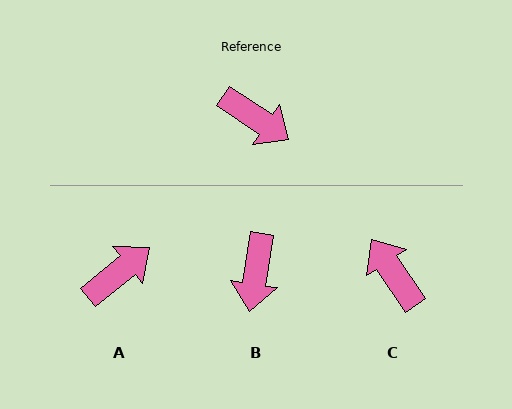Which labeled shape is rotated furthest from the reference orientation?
C, about 157 degrees away.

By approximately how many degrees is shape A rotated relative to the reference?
Approximately 73 degrees counter-clockwise.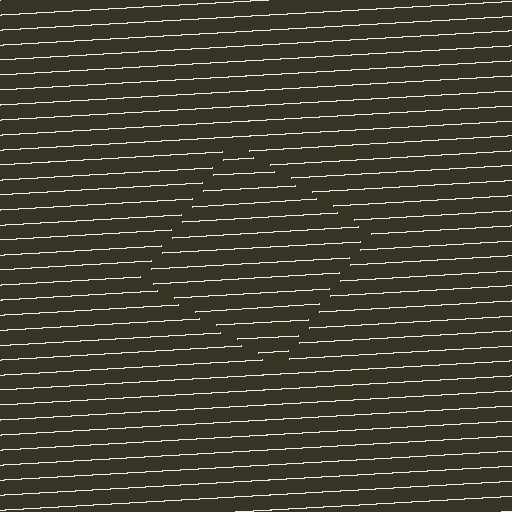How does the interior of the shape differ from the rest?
The interior of the shape contains the same grating, shifted by half a period — the contour is defined by the phase discontinuity where line-ends from the inner and outer gratings abut.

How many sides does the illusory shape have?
4 sides — the line-ends trace a square.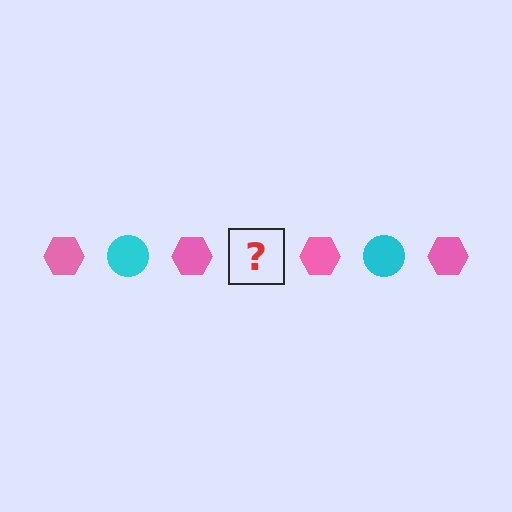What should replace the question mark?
The question mark should be replaced with a cyan circle.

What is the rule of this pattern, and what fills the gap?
The rule is that the pattern alternates between pink hexagon and cyan circle. The gap should be filled with a cyan circle.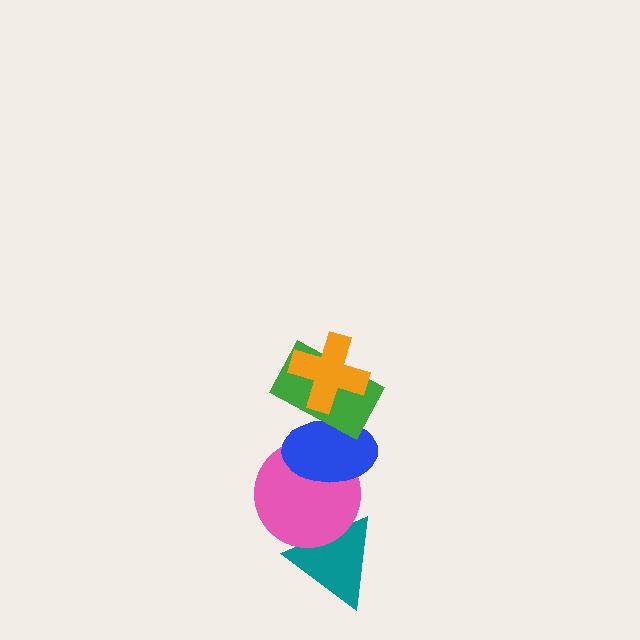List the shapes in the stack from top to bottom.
From top to bottom: the orange cross, the green rectangle, the blue ellipse, the pink circle, the teal triangle.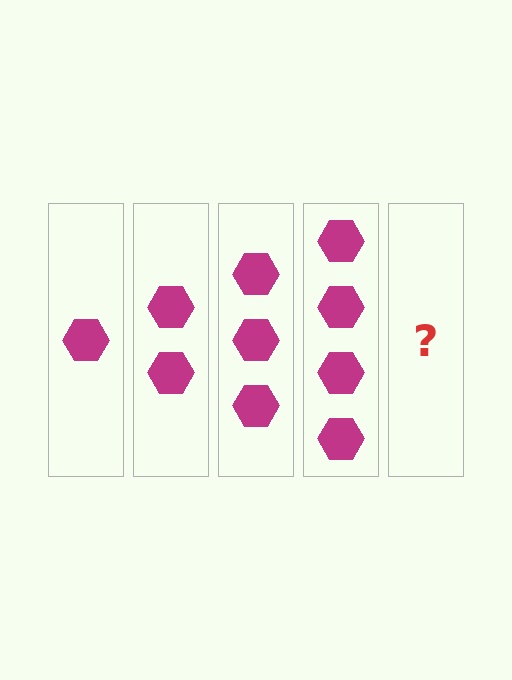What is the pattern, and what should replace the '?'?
The pattern is that each step adds one more hexagon. The '?' should be 5 hexagons.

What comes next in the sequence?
The next element should be 5 hexagons.